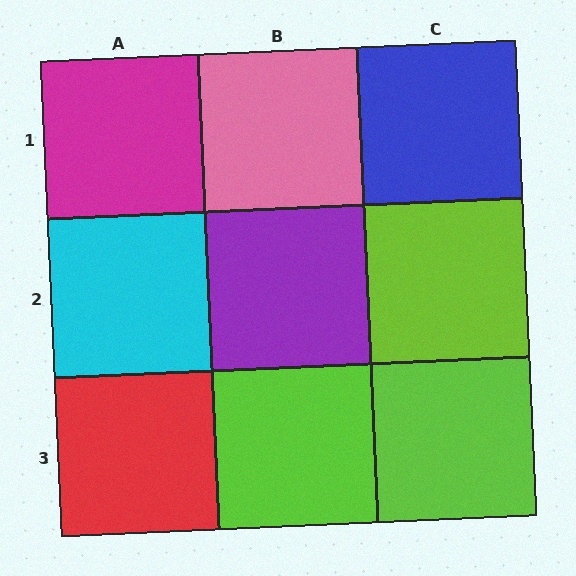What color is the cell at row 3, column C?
Lime.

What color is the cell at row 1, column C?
Blue.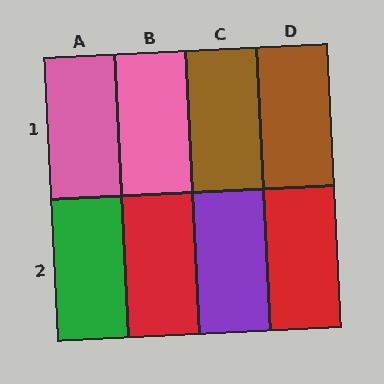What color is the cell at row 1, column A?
Pink.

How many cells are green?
1 cell is green.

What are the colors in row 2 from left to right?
Green, red, purple, red.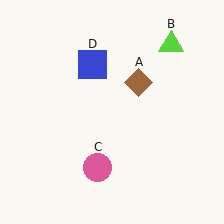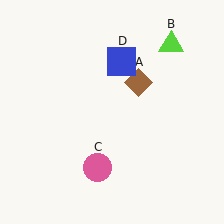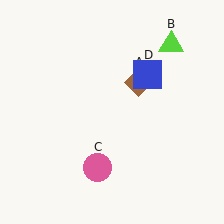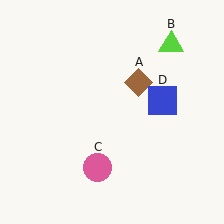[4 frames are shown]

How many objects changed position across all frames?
1 object changed position: blue square (object D).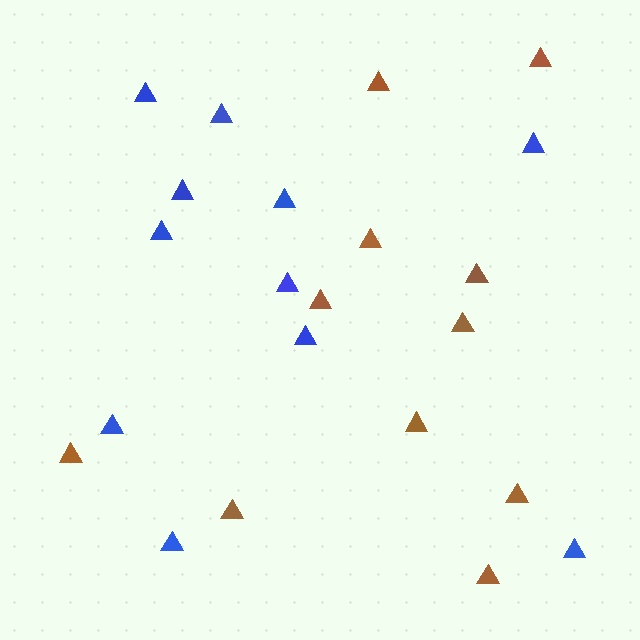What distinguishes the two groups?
There are 2 groups: one group of brown triangles (11) and one group of blue triangles (11).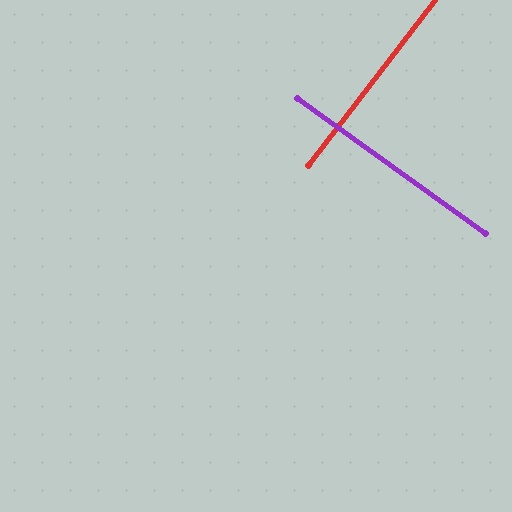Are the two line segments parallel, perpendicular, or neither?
Perpendicular — they meet at approximately 88°.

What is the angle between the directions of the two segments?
Approximately 88 degrees.